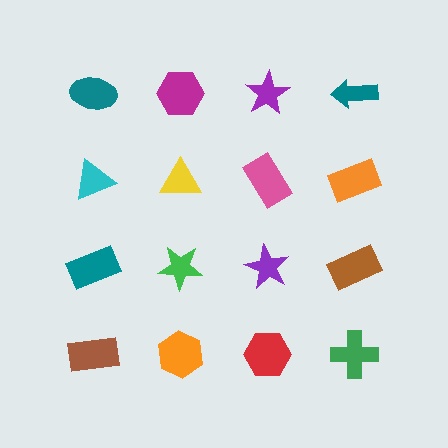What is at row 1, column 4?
A teal arrow.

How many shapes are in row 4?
4 shapes.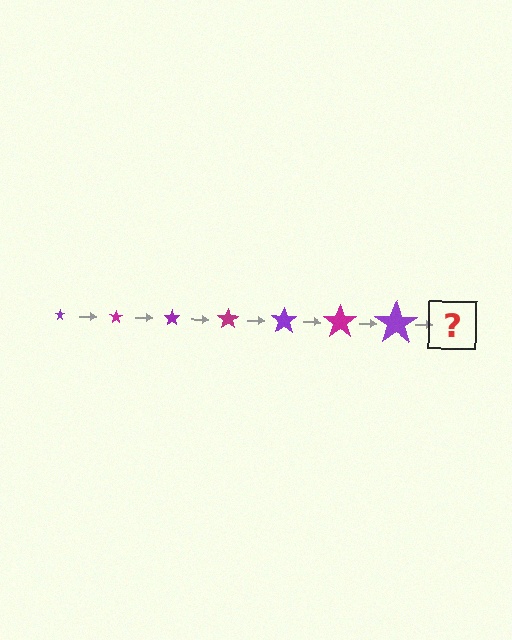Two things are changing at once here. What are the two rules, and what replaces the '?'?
The two rules are that the star grows larger each step and the color cycles through purple and magenta. The '?' should be a magenta star, larger than the previous one.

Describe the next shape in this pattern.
It should be a magenta star, larger than the previous one.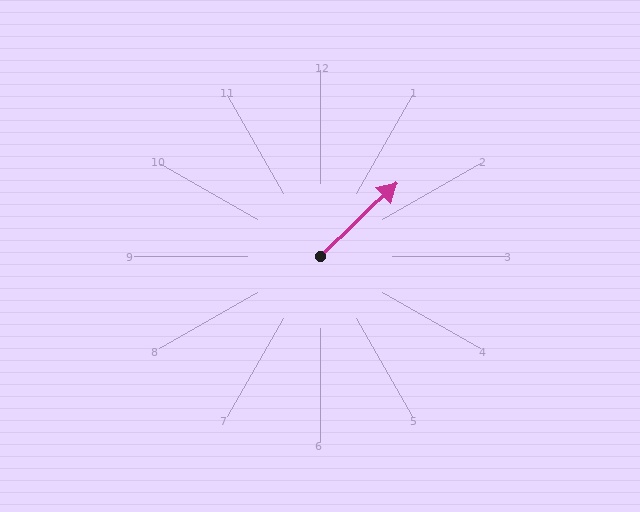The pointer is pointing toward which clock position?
Roughly 2 o'clock.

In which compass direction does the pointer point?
Northeast.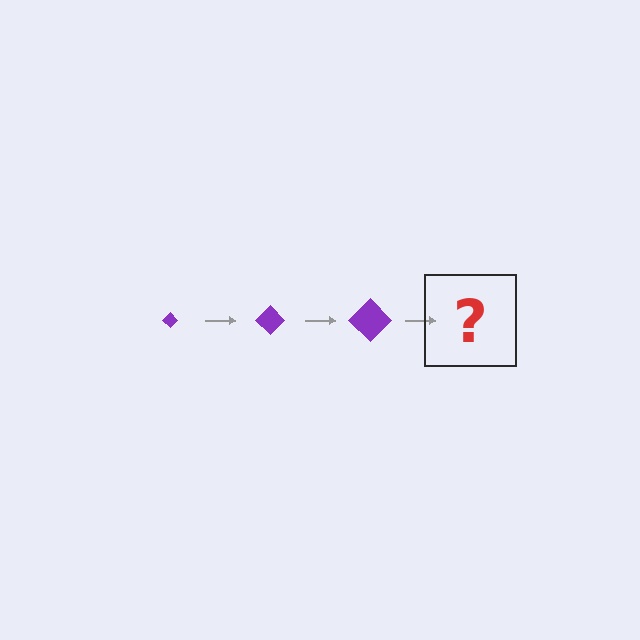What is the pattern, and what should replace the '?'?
The pattern is that the diamond gets progressively larger each step. The '?' should be a purple diamond, larger than the previous one.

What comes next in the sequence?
The next element should be a purple diamond, larger than the previous one.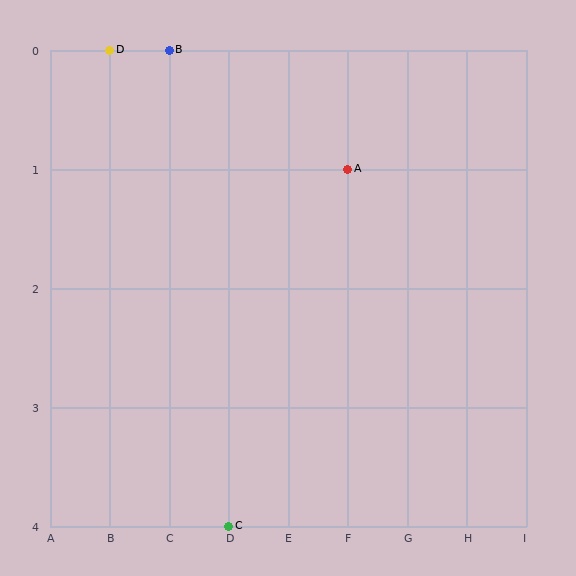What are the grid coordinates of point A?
Point A is at grid coordinates (F, 1).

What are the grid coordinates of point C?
Point C is at grid coordinates (D, 4).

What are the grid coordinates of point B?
Point B is at grid coordinates (C, 0).